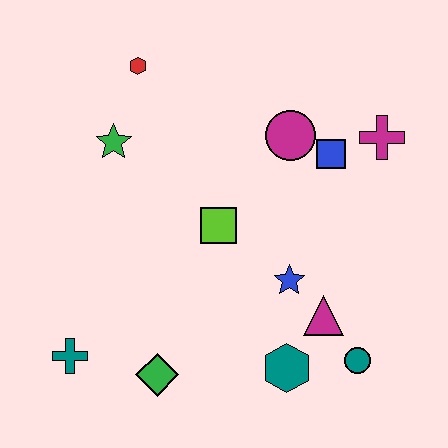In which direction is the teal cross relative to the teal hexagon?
The teal cross is to the left of the teal hexagon.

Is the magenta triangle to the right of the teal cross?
Yes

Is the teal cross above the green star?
No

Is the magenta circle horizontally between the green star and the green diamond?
No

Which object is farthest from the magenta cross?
The teal cross is farthest from the magenta cross.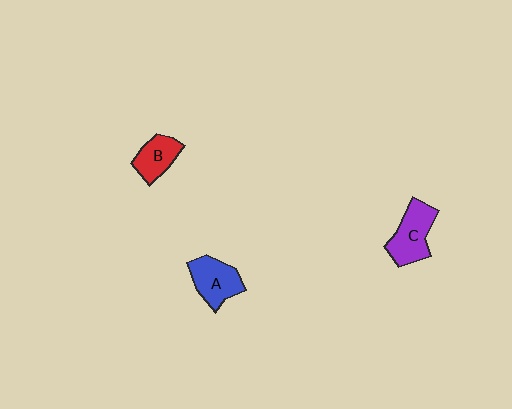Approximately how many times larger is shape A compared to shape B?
Approximately 1.3 times.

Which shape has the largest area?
Shape C (purple).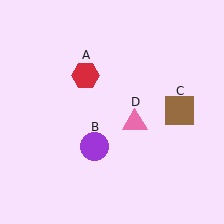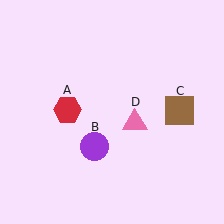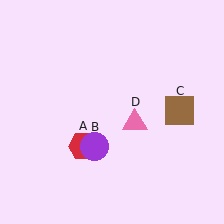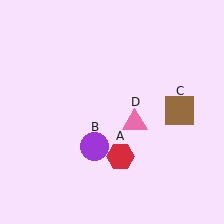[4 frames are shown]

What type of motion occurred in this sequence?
The red hexagon (object A) rotated counterclockwise around the center of the scene.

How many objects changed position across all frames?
1 object changed position: red hexagon (object A).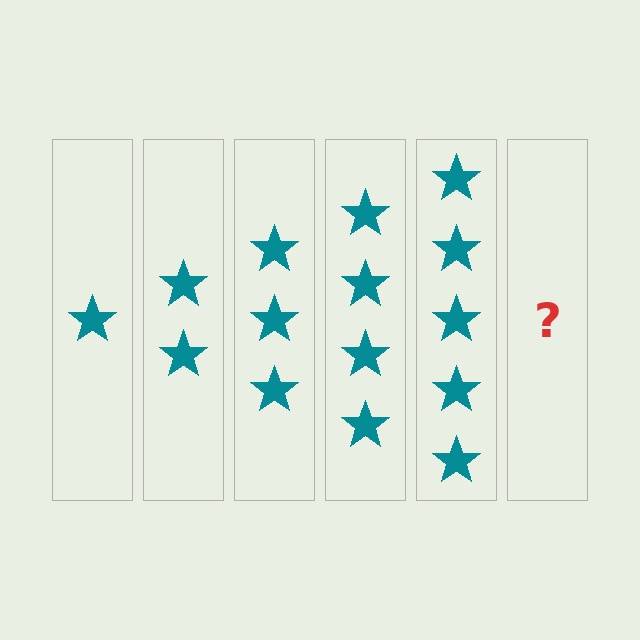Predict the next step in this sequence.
The next step is 6 stars.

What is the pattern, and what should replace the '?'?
The pattern is that each step adds one more star. The '?' should be 6 stars.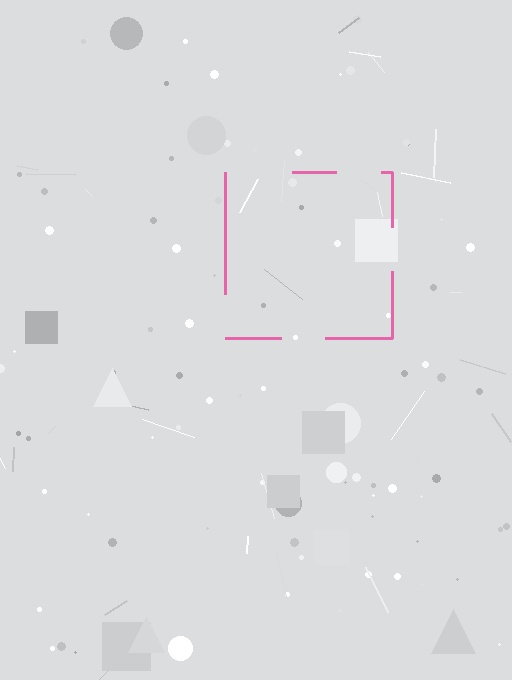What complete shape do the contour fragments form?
The contour fragments form a square.